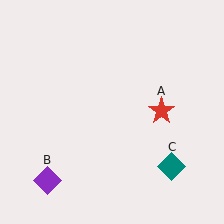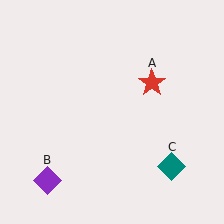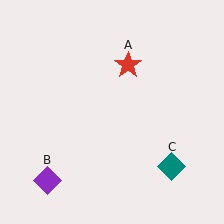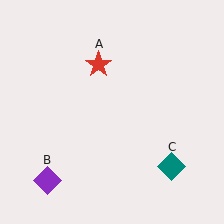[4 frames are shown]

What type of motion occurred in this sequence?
The red star (object A) rotated counterclockwise around the center of the scene.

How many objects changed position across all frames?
1 object changed position: red star (object A).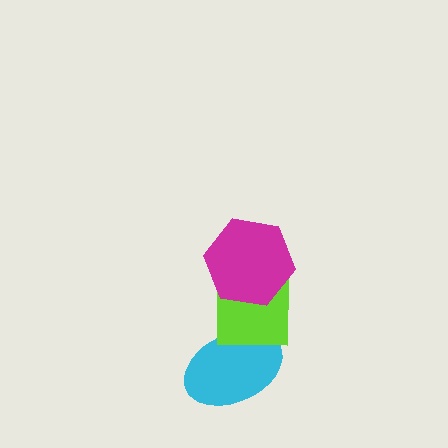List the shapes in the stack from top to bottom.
From top to bottom: the magenta hexagon, the lime square, the cyan ellipse.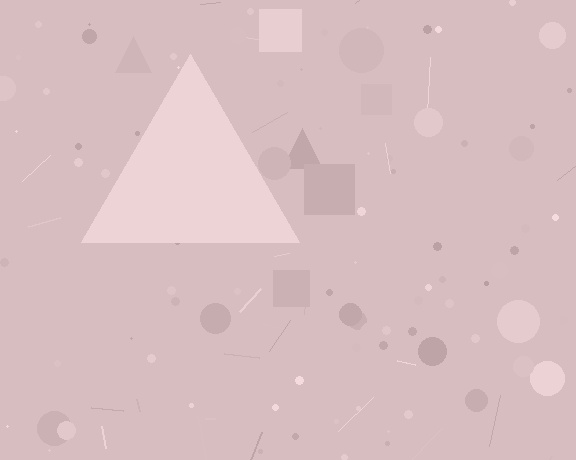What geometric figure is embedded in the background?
A triangle is embedded in the background.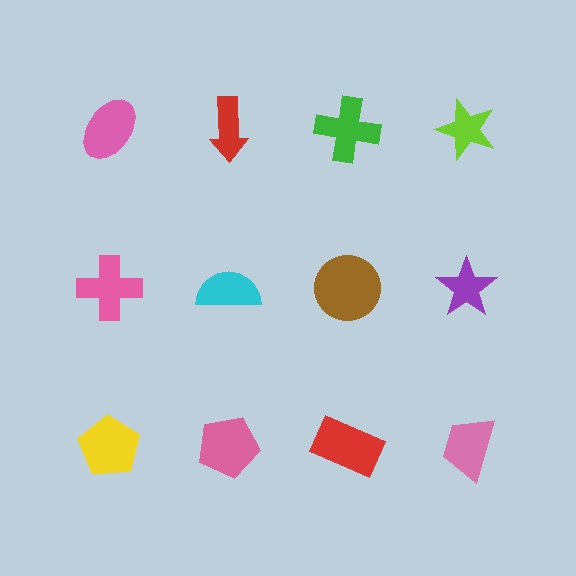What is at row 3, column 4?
A pink trapezoid.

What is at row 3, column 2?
A pink pentagon.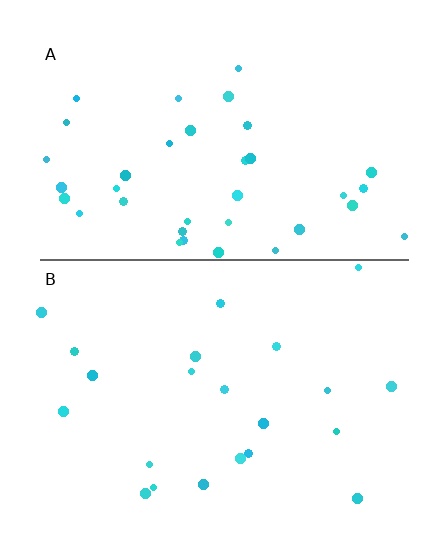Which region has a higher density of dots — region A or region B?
A (the top).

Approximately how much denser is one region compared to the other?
Approximately 1.8× — region A over region B.